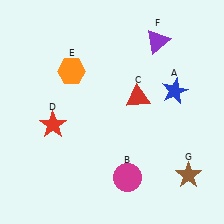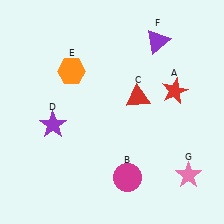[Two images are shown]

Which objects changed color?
A changed from blue to red. D changed from red to purple. G changed from brown to pink.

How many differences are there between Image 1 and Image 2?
There are 3 differences between the two images.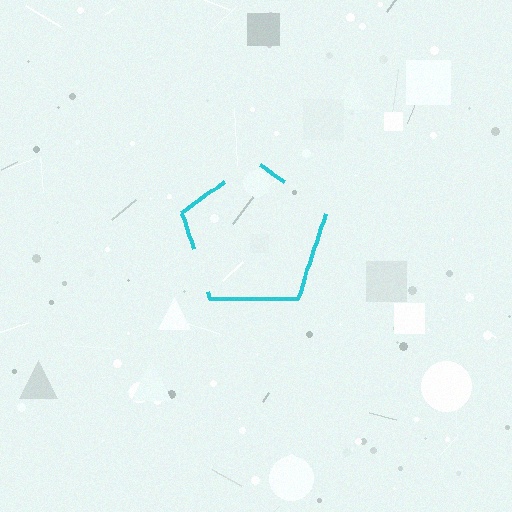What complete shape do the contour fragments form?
The contour fragments form a pentagon.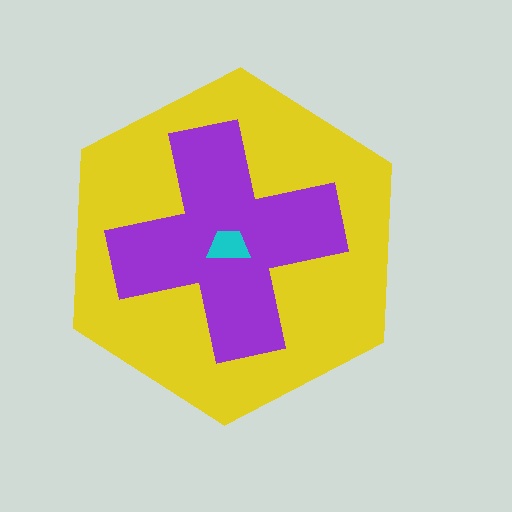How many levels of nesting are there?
3.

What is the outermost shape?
The yellow hexagon.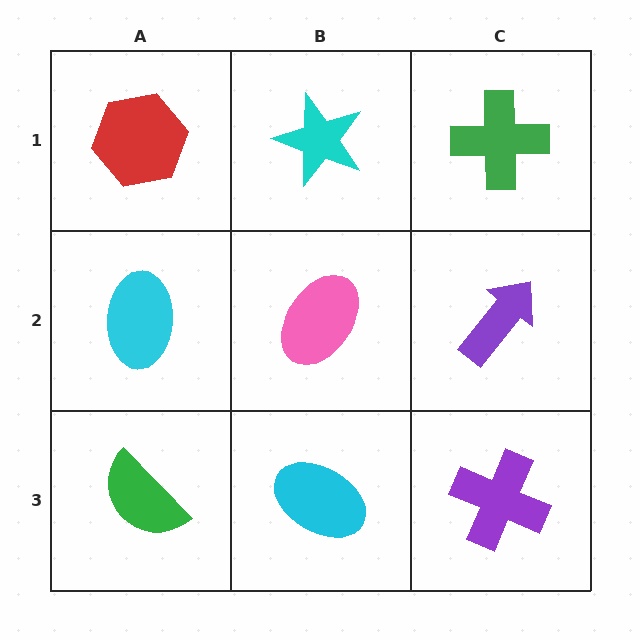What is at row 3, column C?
A purple cross.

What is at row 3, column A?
A green semicircle.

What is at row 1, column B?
A cyan star.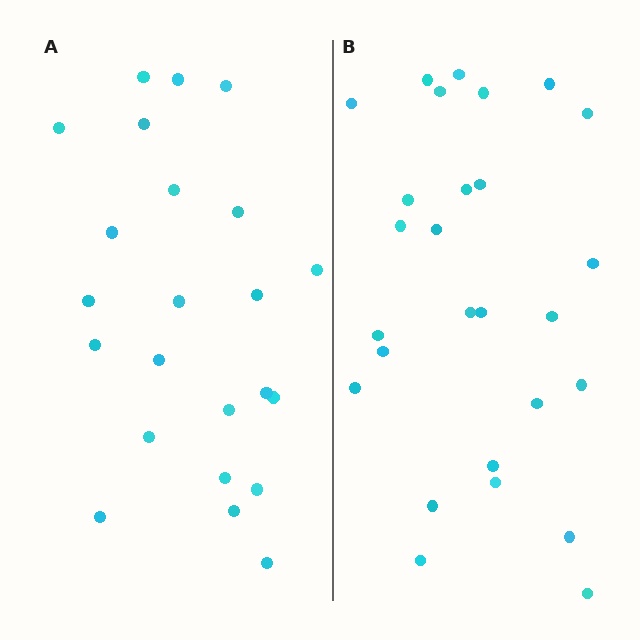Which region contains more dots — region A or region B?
Region B (the right region) has more dots.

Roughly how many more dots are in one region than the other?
Region B has about 4 more dots than region A.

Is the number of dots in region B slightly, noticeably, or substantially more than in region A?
Region B has only slightly more — the two regions are fairly close. The ratio is roughly 1.2 to 1.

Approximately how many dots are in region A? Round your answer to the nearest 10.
About 20 dots. (The exact count is 23, which rounds to 20.)